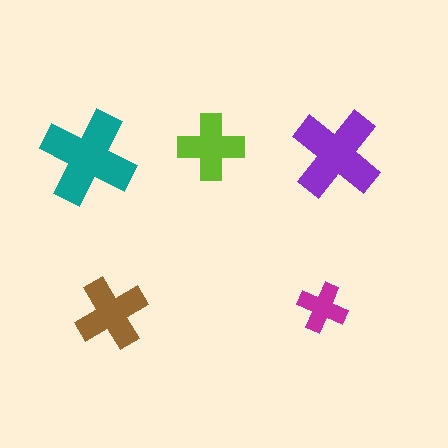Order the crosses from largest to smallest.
the teal one, the purple one, the brown one, the lime one, the magenta one.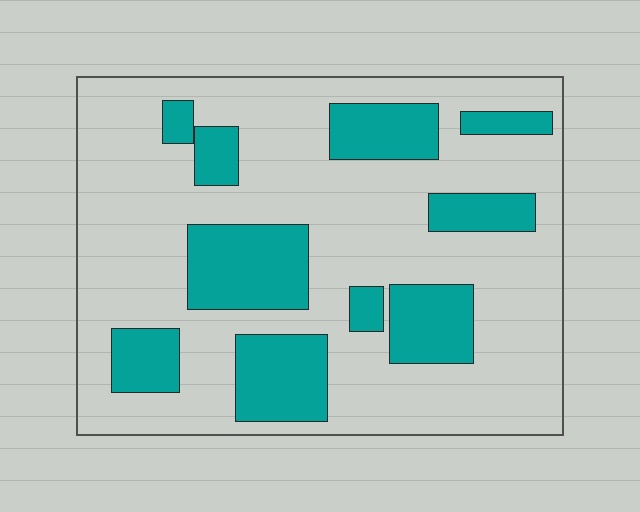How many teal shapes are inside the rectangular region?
10.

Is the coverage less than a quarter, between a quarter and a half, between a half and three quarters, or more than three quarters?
Between a quarter and a half.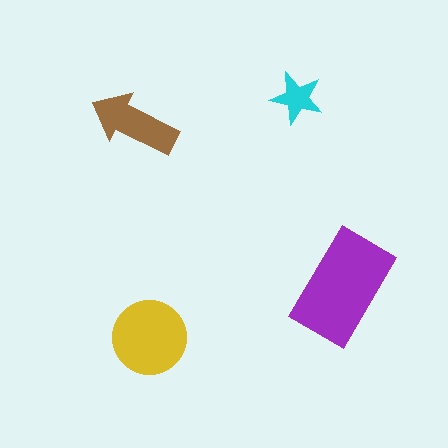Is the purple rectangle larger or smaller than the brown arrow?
Larger.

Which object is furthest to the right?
The purple rectangle is rightmost.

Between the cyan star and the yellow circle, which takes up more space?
The yellow circle.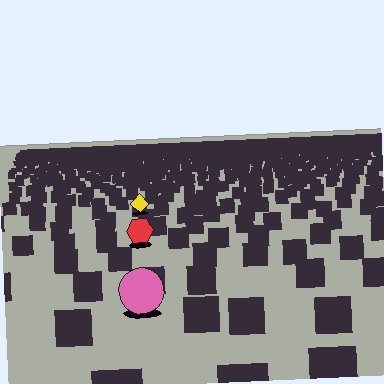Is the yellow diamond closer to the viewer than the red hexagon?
No. The red hexagon is closer — you can tell from the texture gradient: the ground texture is coarser near it.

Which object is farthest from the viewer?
The yellow diamond is farthest from the viewer. It appears smaller and the ground texture around it is denser.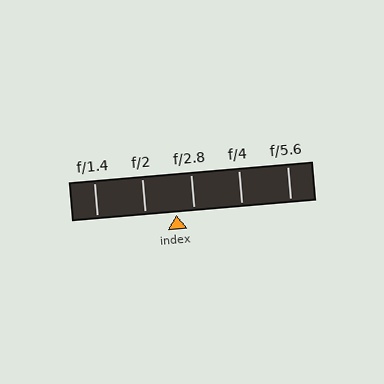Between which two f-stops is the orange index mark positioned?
The index mark is between f/2 and f/2.8.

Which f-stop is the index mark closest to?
The index mark is closest to f/2.8.